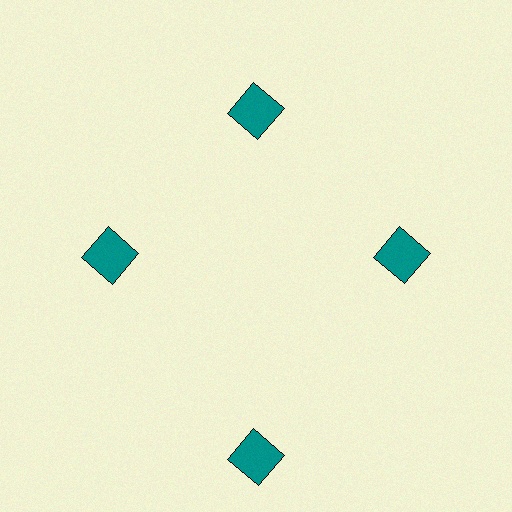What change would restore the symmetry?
The symmetry would be restored by moving it inward, back onto the ring so that all 4 squares sit at equal angles and equal distance from the center.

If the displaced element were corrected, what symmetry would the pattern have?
It would have 4-fold rotational symmetry — the pattern would map onto itself every 90 degrees.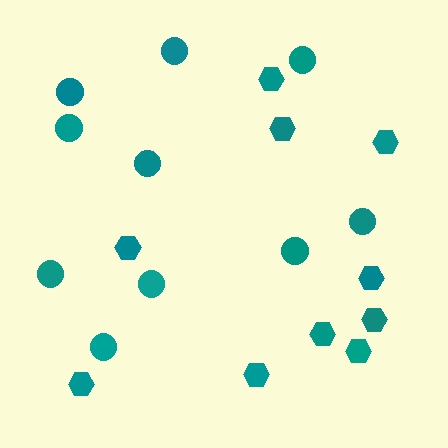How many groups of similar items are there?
There are 2 groups: one group of circles (10) and one group of hexagons (10).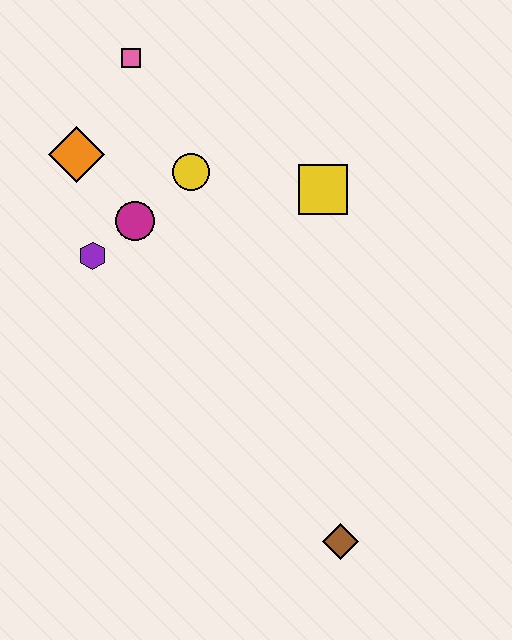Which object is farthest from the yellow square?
The brown diamond is farthest from the yellow square.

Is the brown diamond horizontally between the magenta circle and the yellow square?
No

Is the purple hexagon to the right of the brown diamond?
No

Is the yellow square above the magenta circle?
Yes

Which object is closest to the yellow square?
The yellow circle is closest to the yellow square.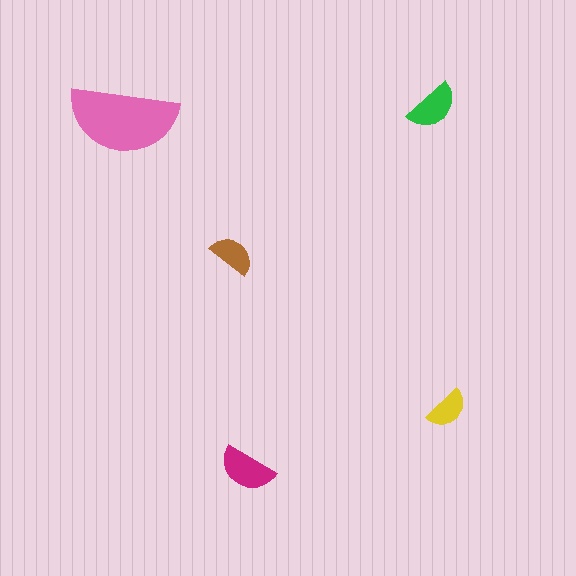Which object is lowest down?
The magenta semicircle is bottommost.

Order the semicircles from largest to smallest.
the pink one, the magenta one, the green one, the brown one, the yellow one.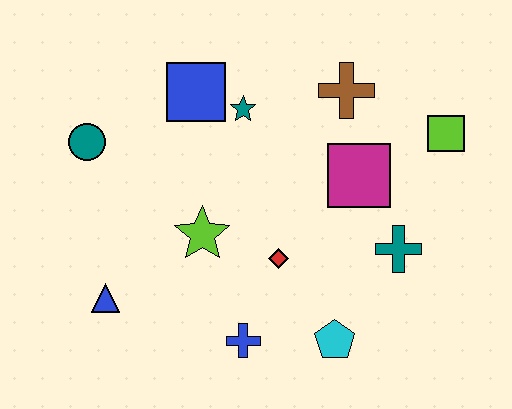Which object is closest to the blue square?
The teal star is closest to the blue square.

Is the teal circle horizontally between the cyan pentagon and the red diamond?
No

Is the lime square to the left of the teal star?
No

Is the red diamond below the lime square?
Yes